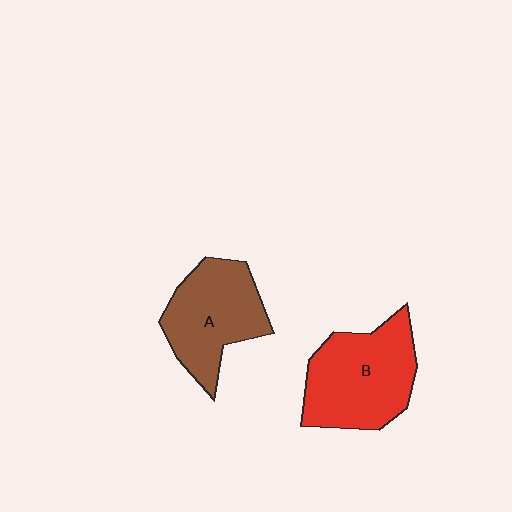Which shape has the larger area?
Shape B (red).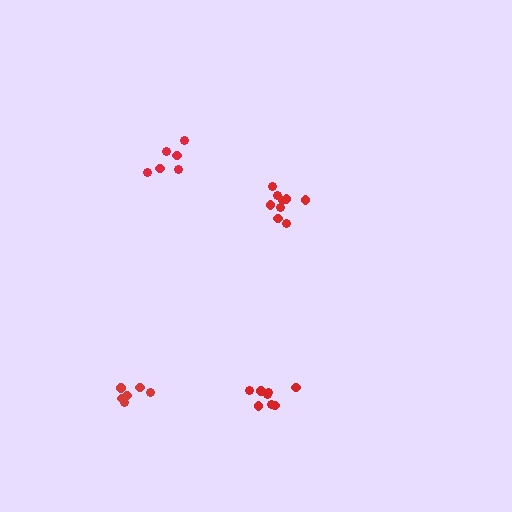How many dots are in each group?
Group 1: 6 dots, Group 2: 9 dots, Group 3: 8 dots, Group 4: 6 dots (29 total).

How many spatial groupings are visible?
There are 4 spatial groupings.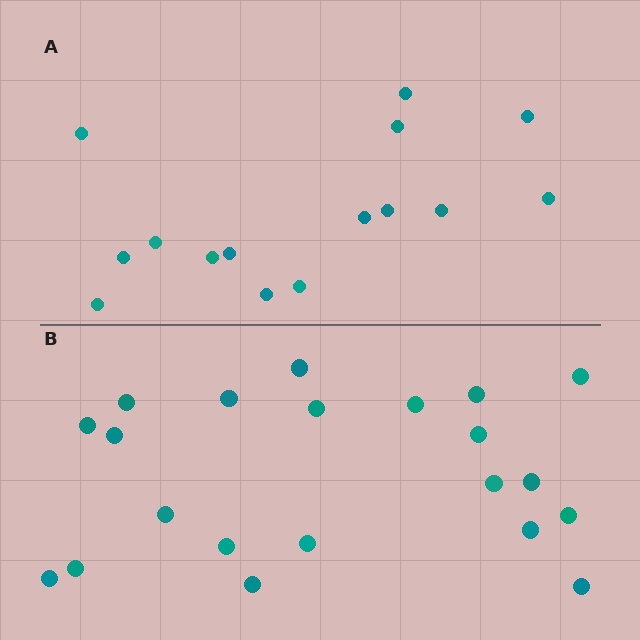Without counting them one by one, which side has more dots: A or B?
Region B (the bottom region) has more dots.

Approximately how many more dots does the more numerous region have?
Region B has about 6 more dots than region A.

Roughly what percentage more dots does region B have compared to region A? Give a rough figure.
About 40% more.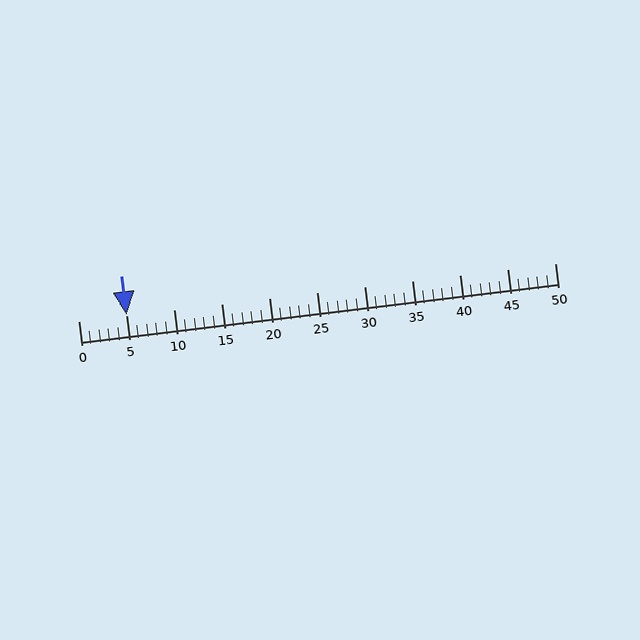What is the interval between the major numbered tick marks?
The major tick marks are spaced 5 units apart.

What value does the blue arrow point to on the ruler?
The blue arrow points to approximately 5.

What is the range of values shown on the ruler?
The ruler shows values from 0 to 50.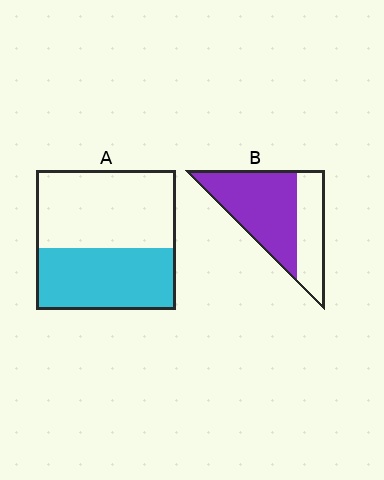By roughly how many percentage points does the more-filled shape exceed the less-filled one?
By roughly 20 percentage points (B over A).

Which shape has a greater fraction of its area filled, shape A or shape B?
Shape B.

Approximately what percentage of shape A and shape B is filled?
A is approximately 45% and B is approximately 65%.